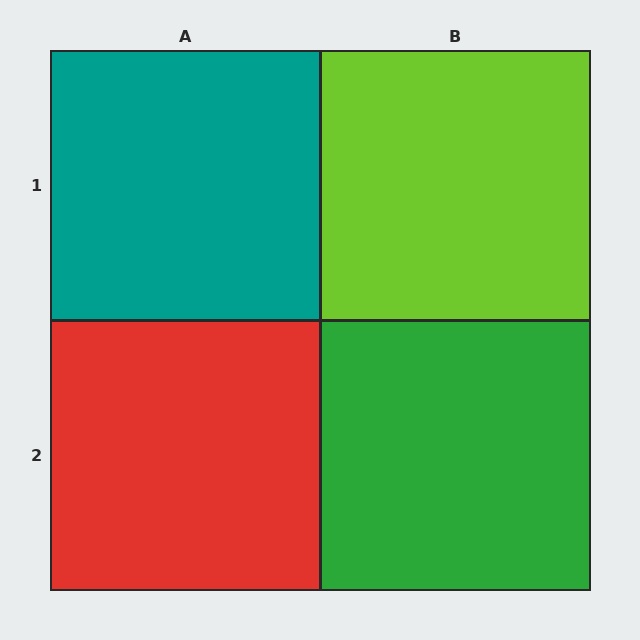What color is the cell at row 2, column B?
Green.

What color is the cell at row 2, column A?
Red.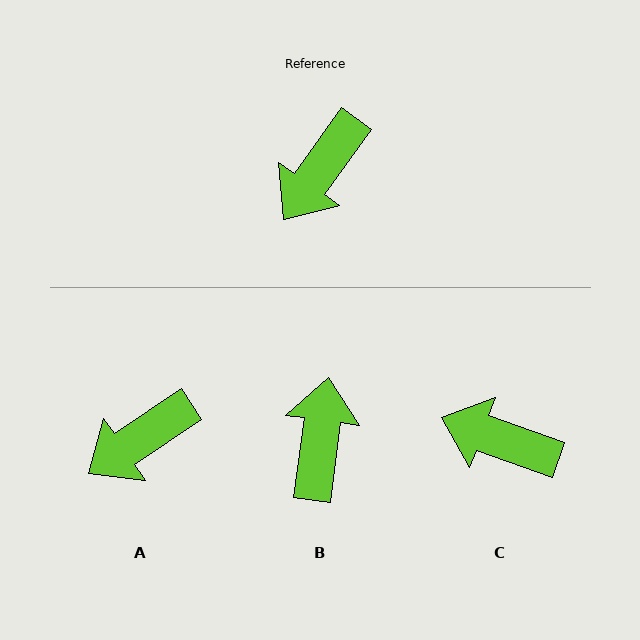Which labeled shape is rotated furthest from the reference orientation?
B, about 152 degrees away.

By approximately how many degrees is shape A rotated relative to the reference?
Approximately 21 degrees clockwise.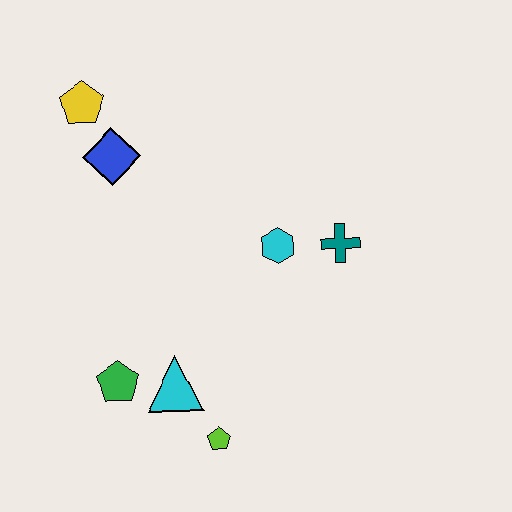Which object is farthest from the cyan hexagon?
The yellow pentagon is farthest from the cyan hexagon.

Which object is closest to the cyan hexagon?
The teal cross is closest to the cyan hexagon.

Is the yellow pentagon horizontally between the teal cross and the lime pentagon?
No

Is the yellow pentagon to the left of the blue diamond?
Yes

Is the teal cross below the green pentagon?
No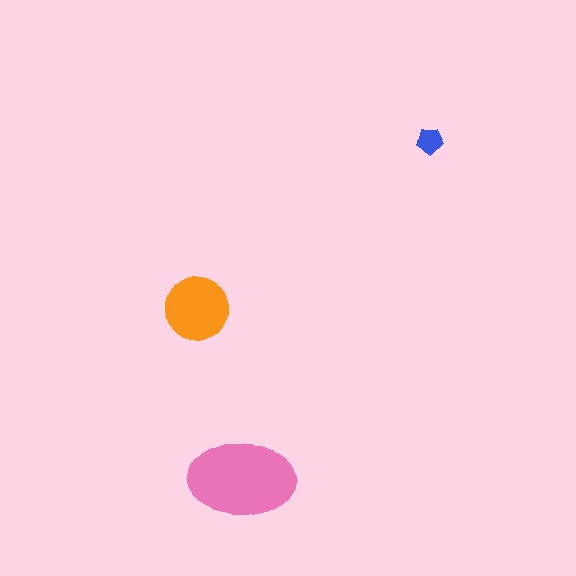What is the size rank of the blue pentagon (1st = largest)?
3rd.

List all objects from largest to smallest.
The pink ellipse, the orange circle, the blue pentagon.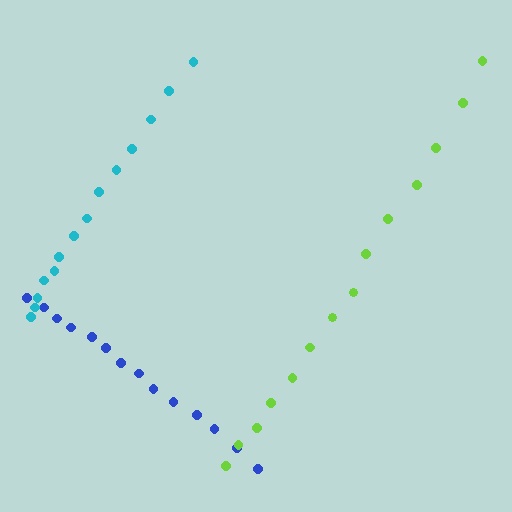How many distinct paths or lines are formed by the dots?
There are 3 distinct paths.